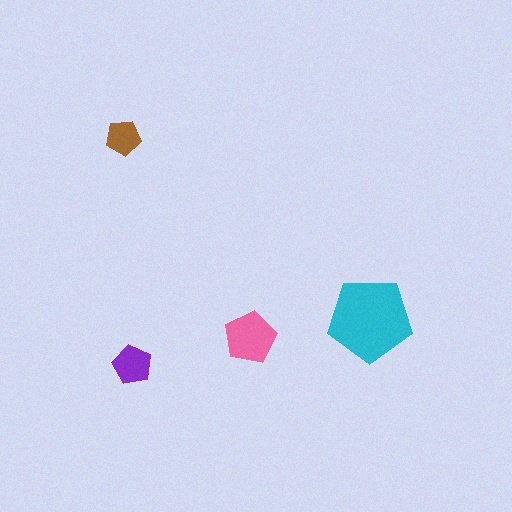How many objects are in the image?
There are 4 objects in the image.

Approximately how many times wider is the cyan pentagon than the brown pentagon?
About 2.5 times wider.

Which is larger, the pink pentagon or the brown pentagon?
The pink one.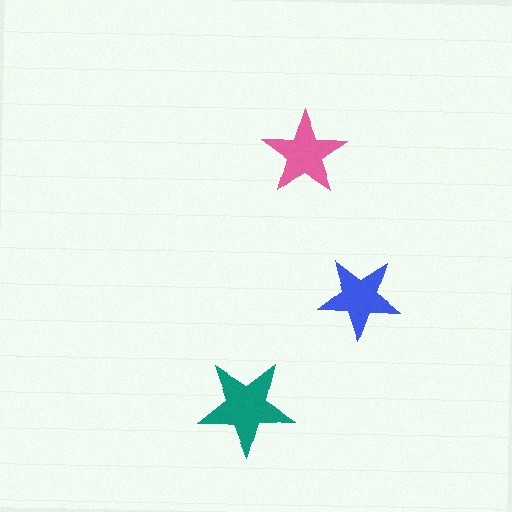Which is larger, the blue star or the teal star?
The teal one.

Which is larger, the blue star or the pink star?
The pink one.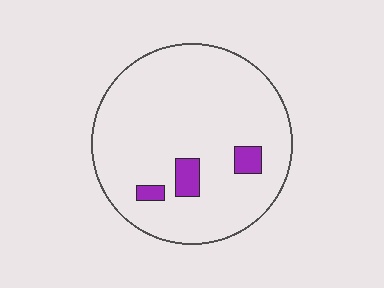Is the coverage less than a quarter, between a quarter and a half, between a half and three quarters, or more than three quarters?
Less than a quarter.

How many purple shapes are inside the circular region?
3.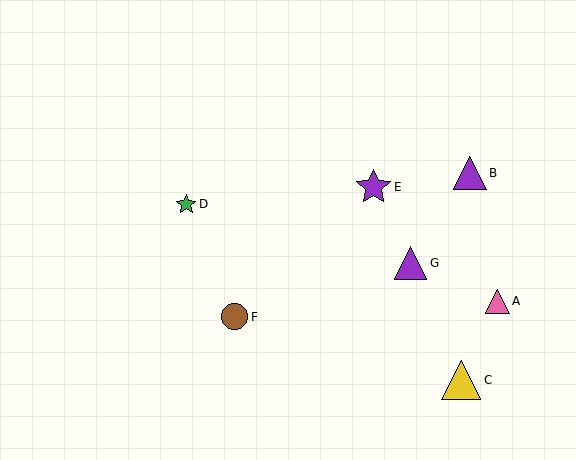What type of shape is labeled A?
Shape A is a pink triangle.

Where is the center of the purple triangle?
The center of the purple triangle is at (410, 263).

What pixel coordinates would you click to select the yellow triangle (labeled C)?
Click at (461, 380) to select the yellow triangle C.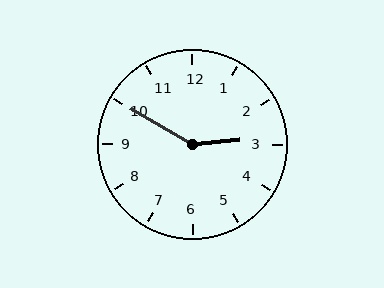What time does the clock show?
2:50.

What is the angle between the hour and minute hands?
Approximately 145 degrees.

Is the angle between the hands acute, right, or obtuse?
It is obtuse.